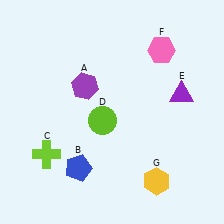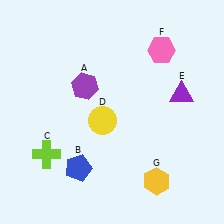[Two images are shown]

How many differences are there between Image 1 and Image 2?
There is 1 difference between the two images.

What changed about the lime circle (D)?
In Image 1, D is lime. In Image 2, it changed to yellow.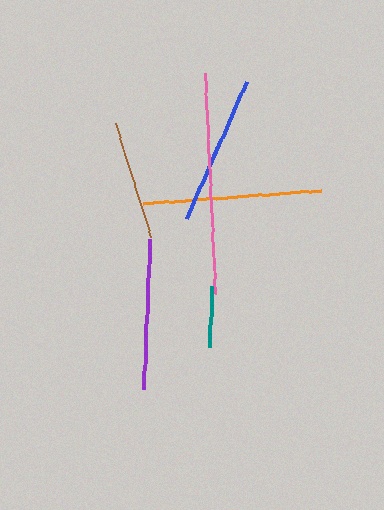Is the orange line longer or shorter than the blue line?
The orange line is longer than the blue line.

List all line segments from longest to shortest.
From longest to shortest: pink, orange, purple, blue, brown, teal.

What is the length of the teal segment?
The teal segment is approximately 61 pixels long.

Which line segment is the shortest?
The teal line is the shortest at approximately 61 pixels.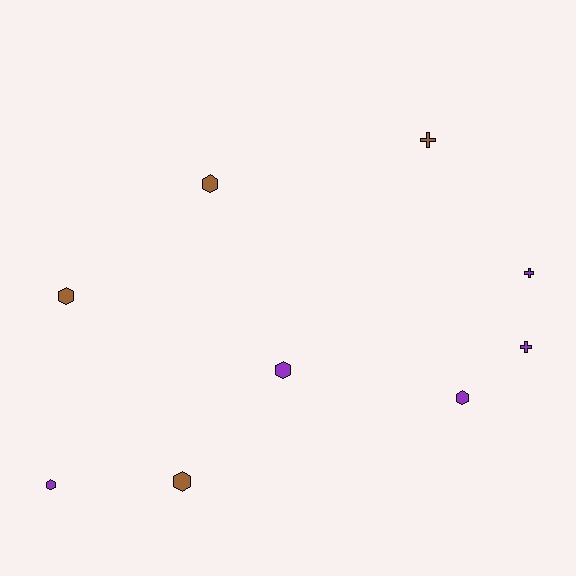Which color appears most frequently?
Purple, with 5 objects.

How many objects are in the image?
There are 9 objects.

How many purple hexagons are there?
There are 3 purple hexagons.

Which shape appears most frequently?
Hexagon, with 6 objects.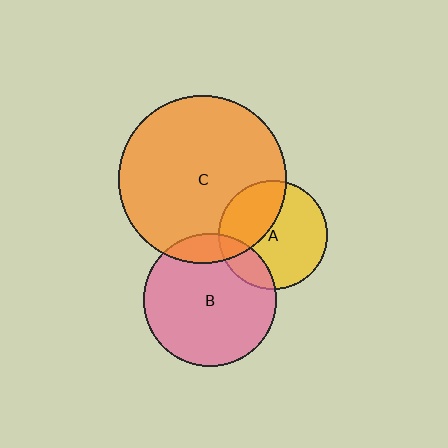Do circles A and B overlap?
Yes.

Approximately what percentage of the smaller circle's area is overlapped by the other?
Approximately 20%.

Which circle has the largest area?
Circle C (orange).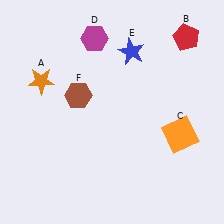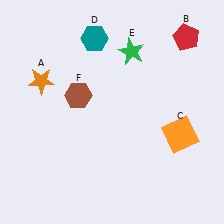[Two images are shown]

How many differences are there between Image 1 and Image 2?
There are 2 differences between the two images.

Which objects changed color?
D changed from magenta to teal. E changed from blue to green.